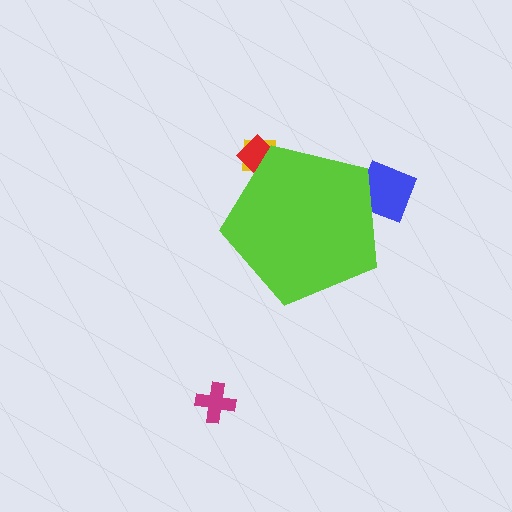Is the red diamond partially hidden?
Yes, the red diamond is partially hidden behind the lime pentagon.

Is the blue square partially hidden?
Yes, the blue square is partially hidden behind the lime pentagon.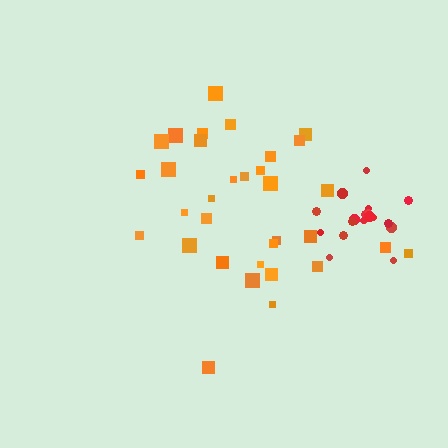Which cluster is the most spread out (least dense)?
Orange.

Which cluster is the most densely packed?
Red.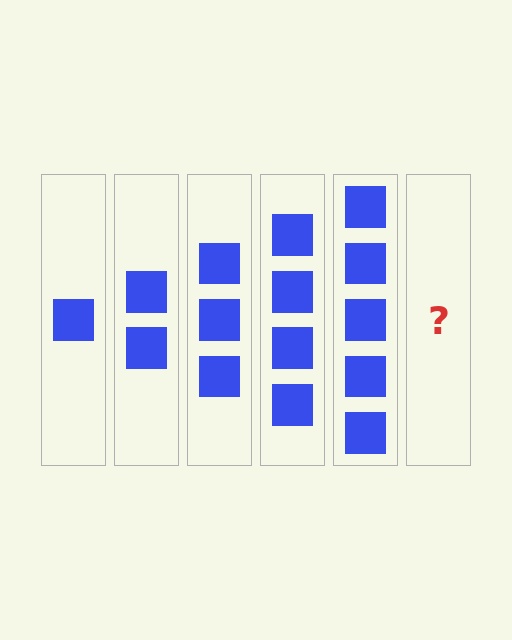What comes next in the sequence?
The next element should be 6 squares.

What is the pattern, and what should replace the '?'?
The pattern is that each step adds one more square. The '?' should be 6 squares.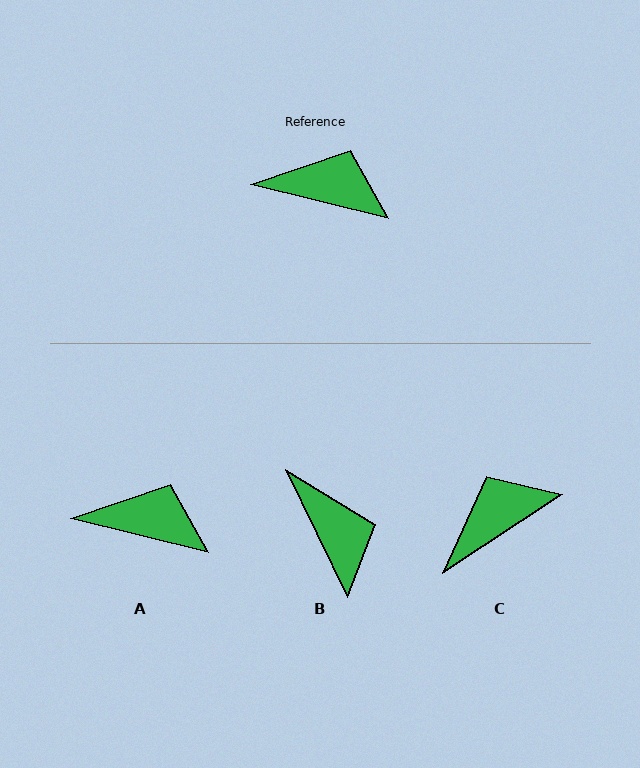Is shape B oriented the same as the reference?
No, it is off by about 50 degrees.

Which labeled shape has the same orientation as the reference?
A.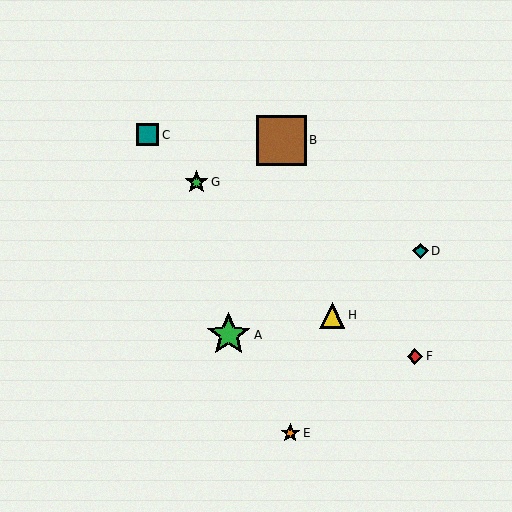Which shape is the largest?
The brown square (labeled B) is the largest.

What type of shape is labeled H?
Shape H is a yellow triangle.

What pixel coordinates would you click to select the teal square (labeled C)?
Click at (147, 135) to select the teal square C.